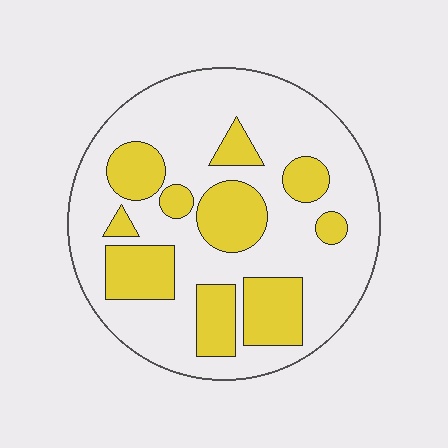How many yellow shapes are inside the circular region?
10.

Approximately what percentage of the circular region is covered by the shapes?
Approximately 30%.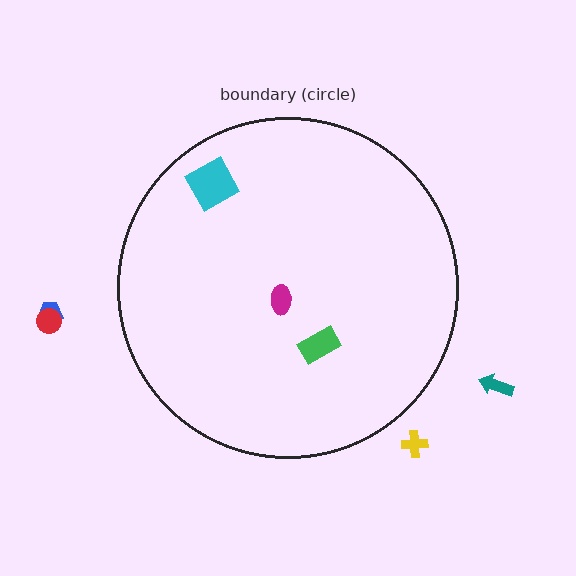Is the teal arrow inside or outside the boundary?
Outside.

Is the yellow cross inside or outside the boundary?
Outside.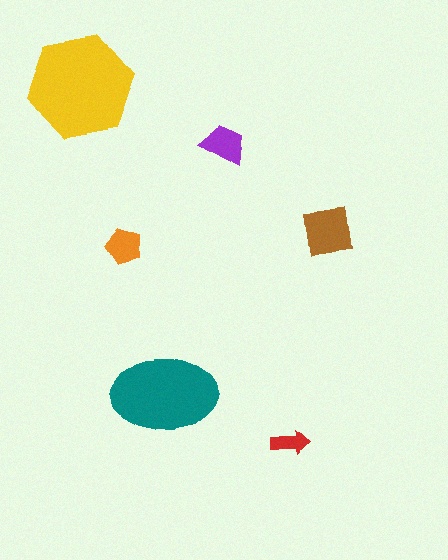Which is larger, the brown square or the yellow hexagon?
The yellow hexagon.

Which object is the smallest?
The red arrow.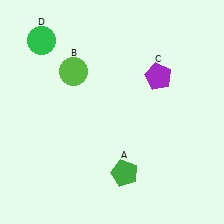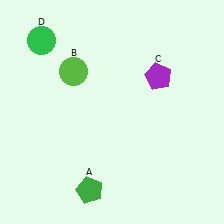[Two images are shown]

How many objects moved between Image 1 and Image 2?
1 object moved between the two images.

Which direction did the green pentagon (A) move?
The green pentagon (A) moved left.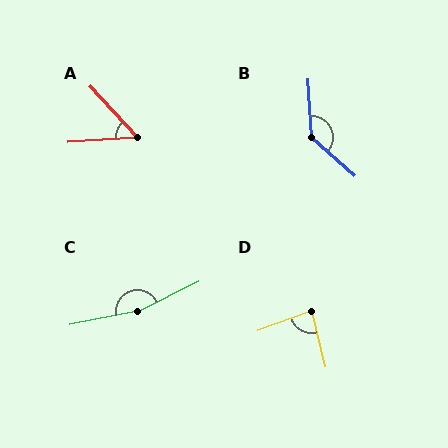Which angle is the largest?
C, at approximately 165 degrees.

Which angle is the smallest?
A, at approximately 51 degrees.